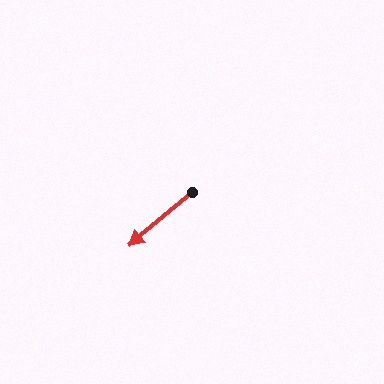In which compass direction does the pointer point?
Southwest.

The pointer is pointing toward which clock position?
Roughly 8 o'clock.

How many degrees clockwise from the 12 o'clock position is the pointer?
Approximately 230 degrees.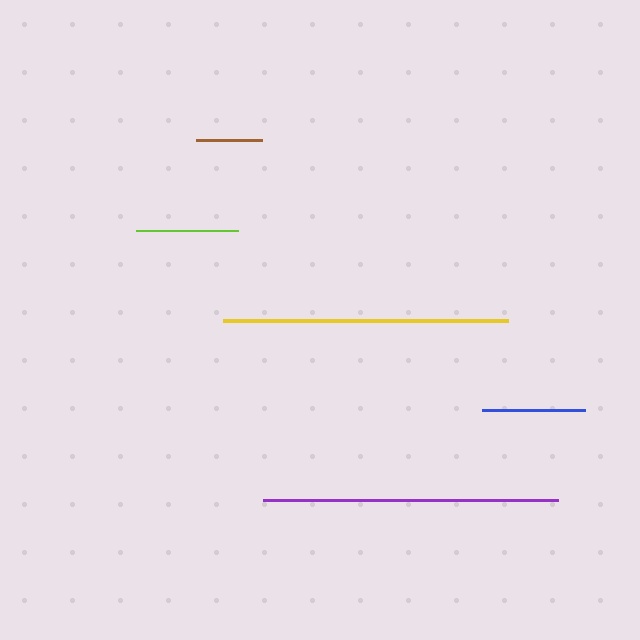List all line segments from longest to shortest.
From longest to shortest: purple, yellow, blue, lime, brown.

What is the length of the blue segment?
The blue segment is approximately 103 pixels long.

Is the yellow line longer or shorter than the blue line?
The yellow line is longer than the blue line.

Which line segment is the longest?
The purple line is the longest at approximately 295 pixels.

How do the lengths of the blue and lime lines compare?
The blue and lime lines are approximately the same length.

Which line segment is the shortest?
The brown line is the shortest at approximately 66 pixels.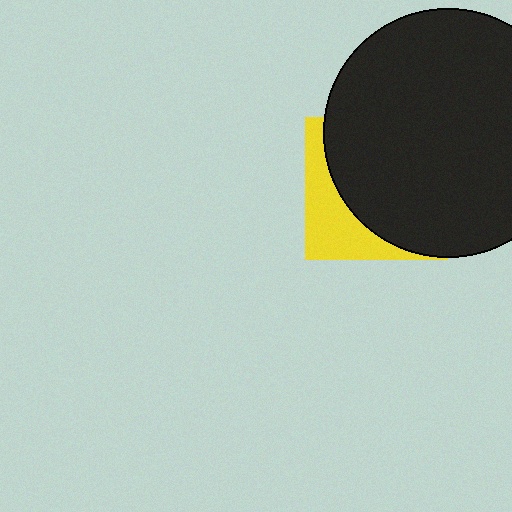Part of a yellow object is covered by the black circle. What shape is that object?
It is a square.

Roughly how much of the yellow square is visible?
A small part of it is visible (roughly 30%).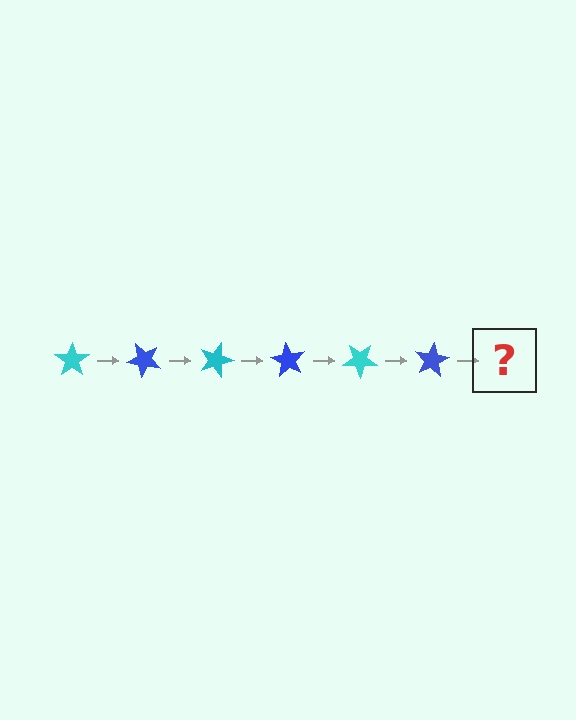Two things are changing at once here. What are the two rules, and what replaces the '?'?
The two rules are that it rotates 45 degrees each step and the color cycles through cyan and blue. The '?' should be a cyan star, rotated 270 degrees from the start.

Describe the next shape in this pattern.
It should be a cyan star, rotated 270 degrees from the start.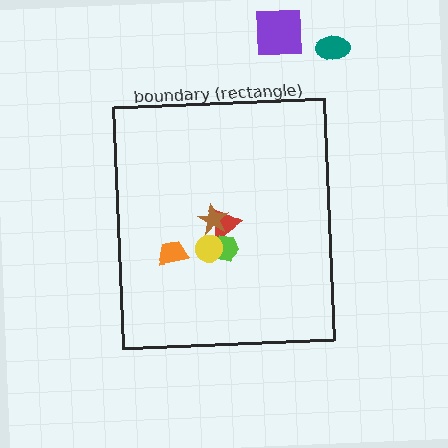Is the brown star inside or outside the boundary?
Inside.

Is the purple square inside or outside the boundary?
Outside.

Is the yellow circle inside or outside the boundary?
Inside.